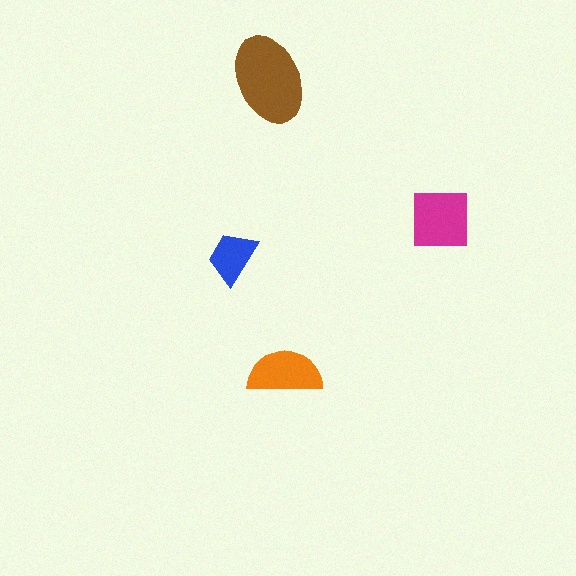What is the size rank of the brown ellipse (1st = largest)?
1st.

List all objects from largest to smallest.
The brown ellipse, the magenta square, the orange semicircle, the blue trapezoid.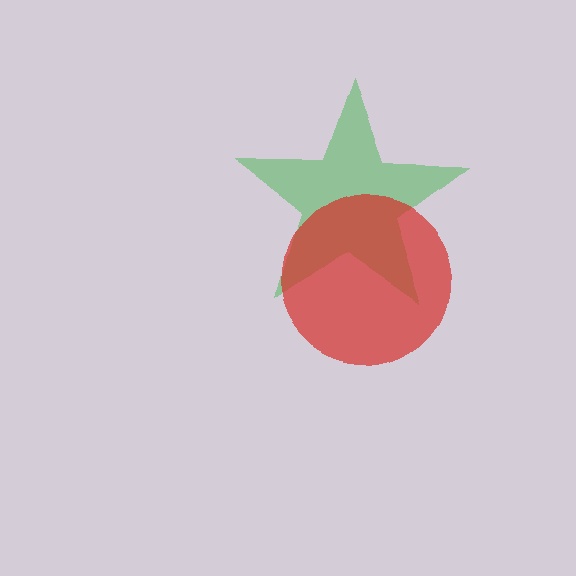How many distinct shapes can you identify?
There are 2 distinct shapes: a green star, a red circle.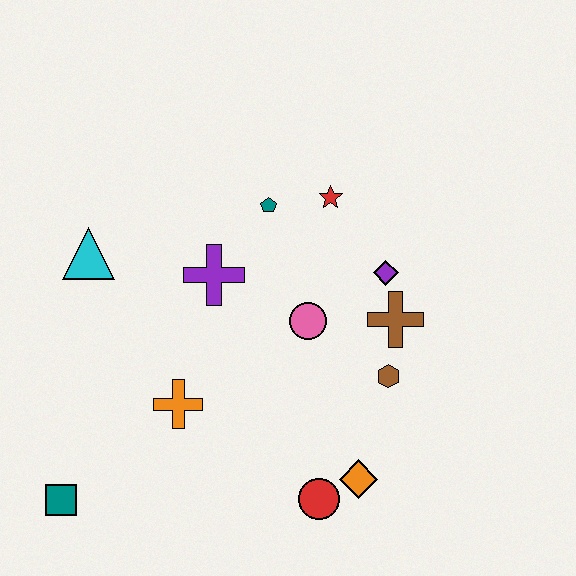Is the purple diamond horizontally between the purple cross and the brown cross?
Yes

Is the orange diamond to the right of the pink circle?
Yes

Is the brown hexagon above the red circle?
Yes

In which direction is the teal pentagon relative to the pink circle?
The teal pentagon is above the pink circle.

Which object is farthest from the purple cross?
The teal square is farthest from the purple cross.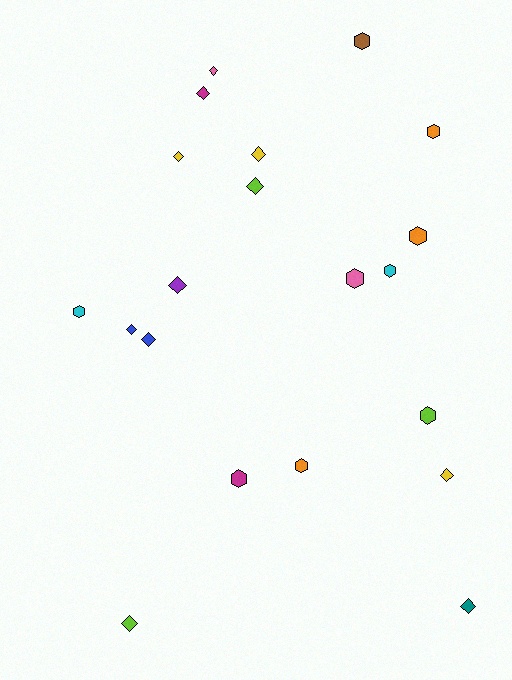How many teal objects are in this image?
There is 1 teal object.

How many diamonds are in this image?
There are 11 diamonds.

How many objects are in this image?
There are 20 objects.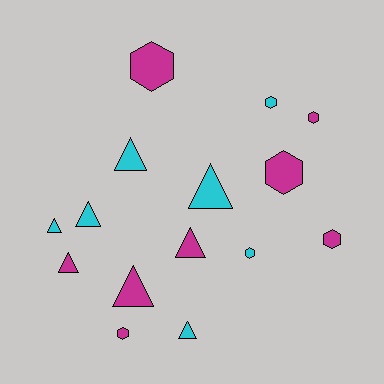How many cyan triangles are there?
There are 5 cyan triangles.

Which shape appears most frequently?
Triangle, with 8 objects.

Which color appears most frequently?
Magenta, with 8 objects.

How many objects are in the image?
There are 15 objects.